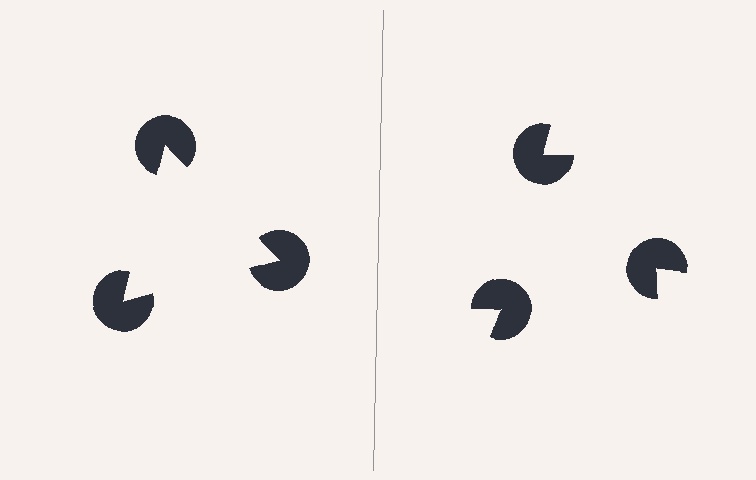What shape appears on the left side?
An illusory triangle.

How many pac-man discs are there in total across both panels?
6 — 3 on each side.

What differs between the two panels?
The pac-man discs are positioned identically on both sides; only the wedge orientations differ. On the left they align to a triangle; on the right they are misaligned.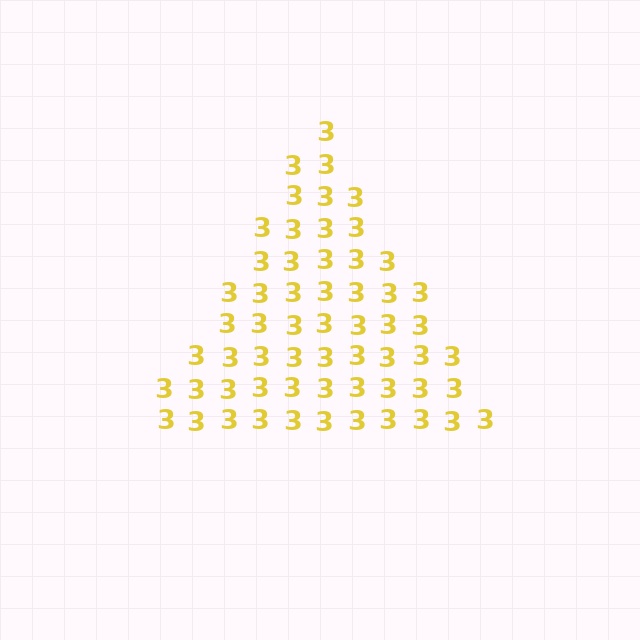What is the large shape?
The large shape is a triangle.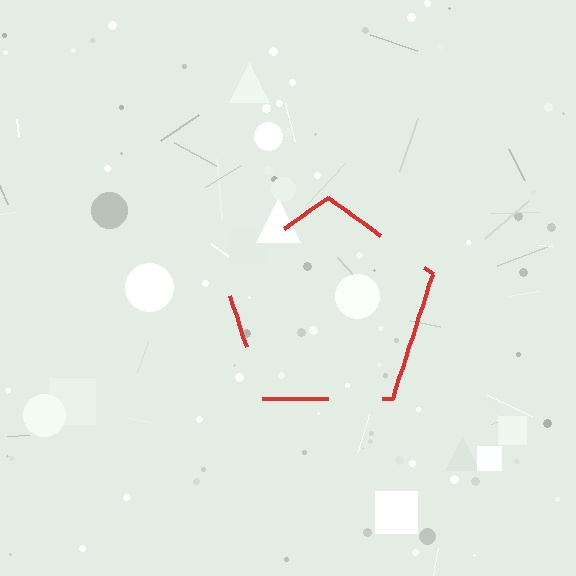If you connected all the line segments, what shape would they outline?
They would outline a pentagon.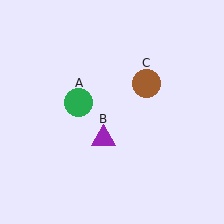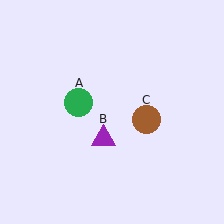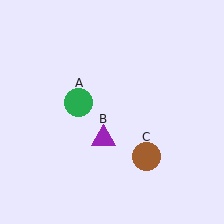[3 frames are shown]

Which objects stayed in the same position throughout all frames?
Green circle (object A) and purple triangle (object B) remained stationary.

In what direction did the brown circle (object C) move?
The brown circle (object C) moved down.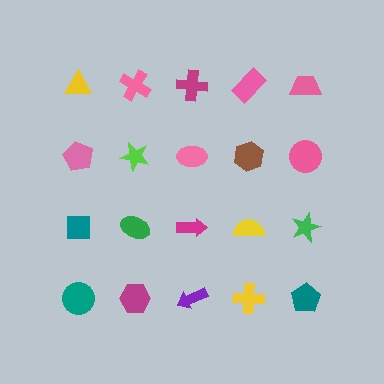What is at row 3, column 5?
A green star.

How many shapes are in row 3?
5 shapes.